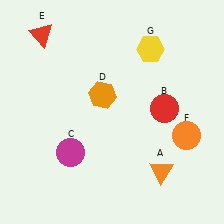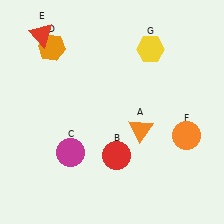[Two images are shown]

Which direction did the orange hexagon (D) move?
The orange hexagon (D) moved left.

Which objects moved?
The objects that moved are: the orange triangle (A), the red circle (B), the orange hexagon (D).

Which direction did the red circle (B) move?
The red circle (B) moved left.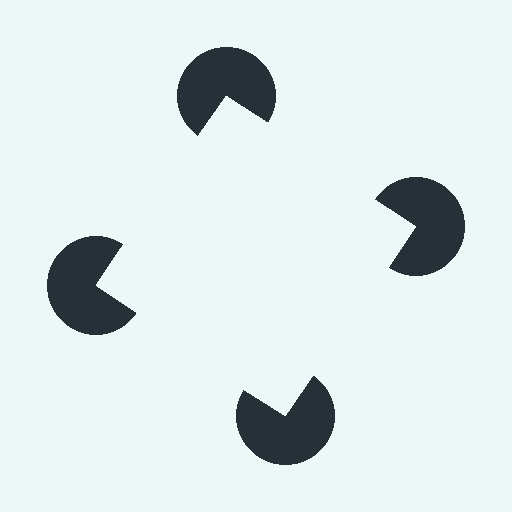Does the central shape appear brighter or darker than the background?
It typically appears slightly brighter than the background, even though no actual brightness change is drawn.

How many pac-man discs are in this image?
There are 4 — one at each vertex of the illusory square.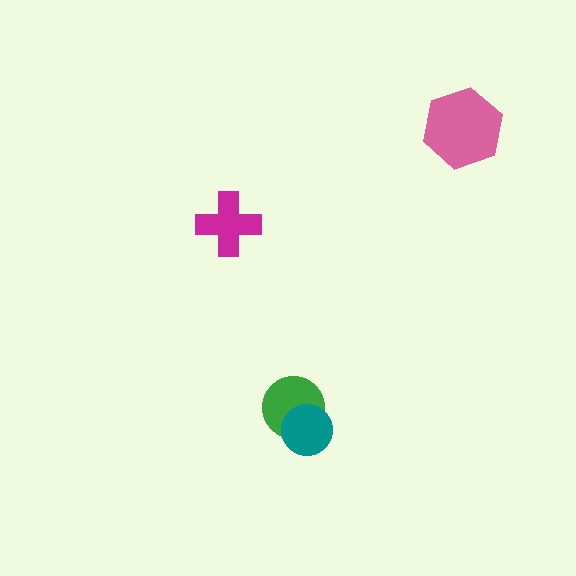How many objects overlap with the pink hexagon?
0 objects overlap with the pink hexagon.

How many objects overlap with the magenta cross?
0 objects overlap with the magenta cross.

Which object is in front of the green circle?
The teal circle is in front of the green circle.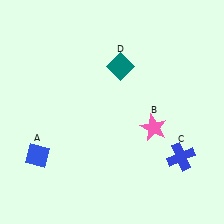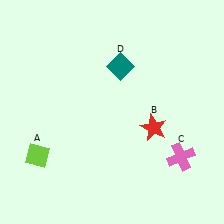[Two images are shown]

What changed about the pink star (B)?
In Image 1, B is pink. In Image 2, it changed to red.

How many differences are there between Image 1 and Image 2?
There are 3 differences between the two images.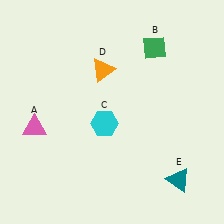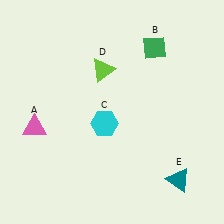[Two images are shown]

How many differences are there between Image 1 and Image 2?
There is 1 difference between the two images.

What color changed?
The triangle (D) changed from orange in Image 1 to lime in Image 2.